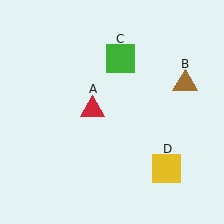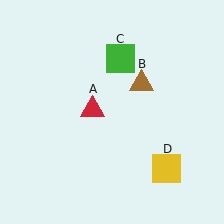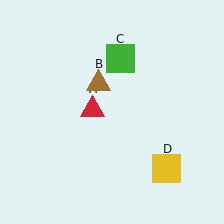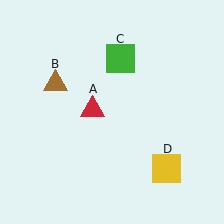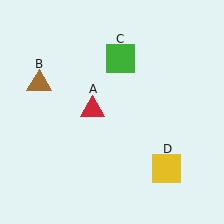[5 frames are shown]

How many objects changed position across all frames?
1 object changed position: brown triangle (object B).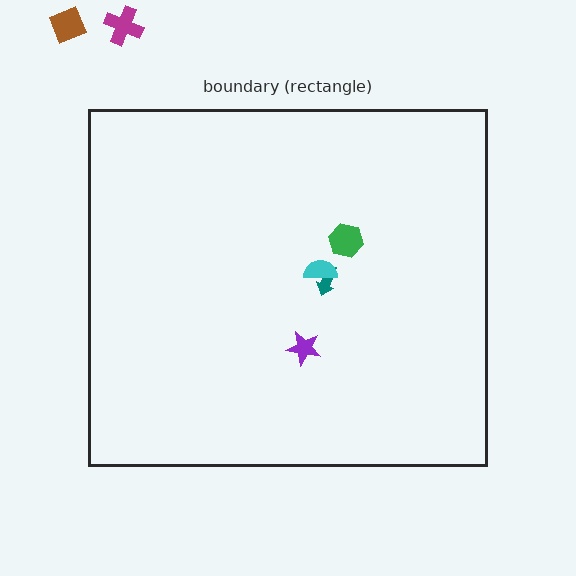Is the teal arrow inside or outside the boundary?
Inside.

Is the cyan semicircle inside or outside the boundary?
Inside.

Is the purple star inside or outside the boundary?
Inside.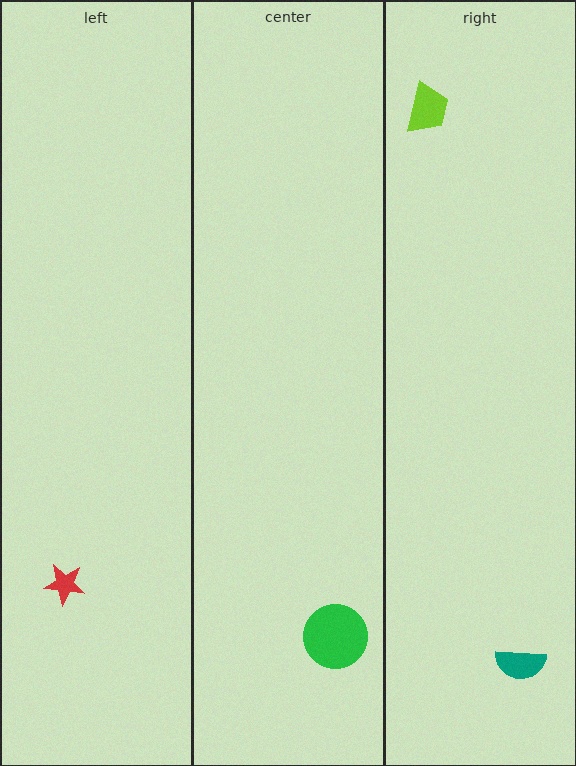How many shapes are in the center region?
1.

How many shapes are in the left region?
1.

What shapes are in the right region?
The lime trapezoid, the teal semicircle.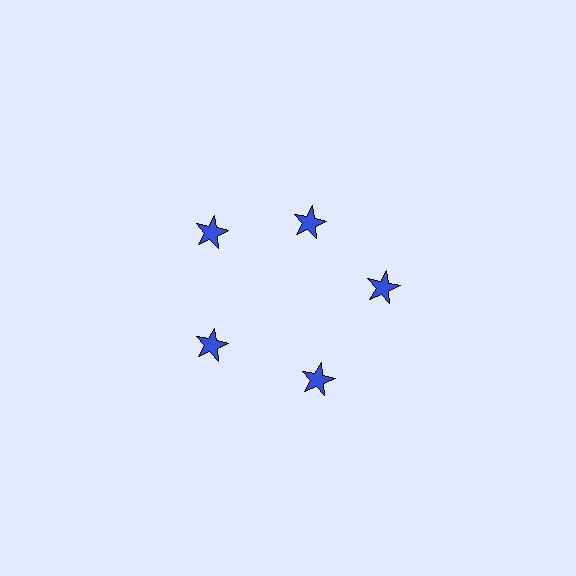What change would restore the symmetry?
The symmetry would be restored by moving it outward, back onto the ring so that all 5 stars sit at equal angles and equal distance from the center.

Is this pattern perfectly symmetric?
No. The 5 blue stars are arranged in a ring, but one element near the 1 o'clock position is pulled inward toward the center, breaking the 5-fold rotational symmetry.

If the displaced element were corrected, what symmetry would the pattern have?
It would have 5-fold rotational symmetry — the pattern would map onto itself every 72 degrees.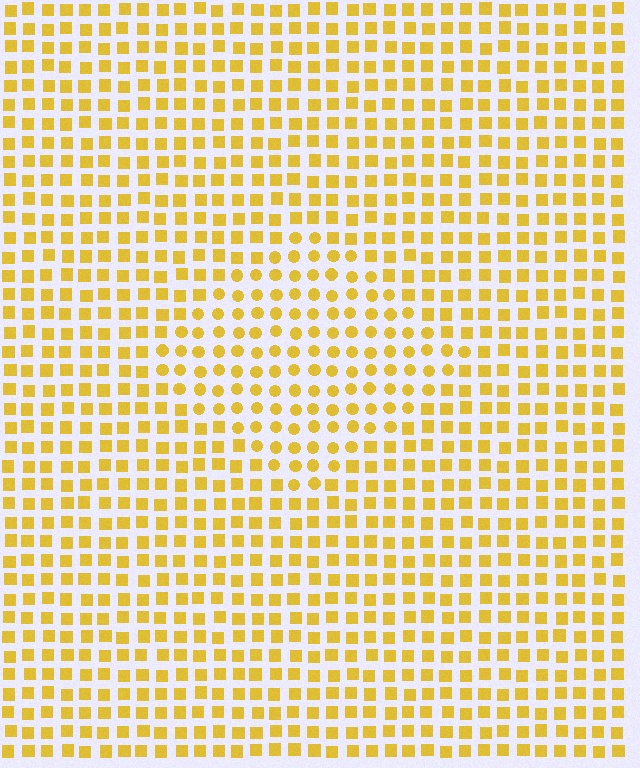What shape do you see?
I see a diamond.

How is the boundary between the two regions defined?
The boundary is defined by a change in element shape: circles inside vs. squares outside. All elements share the same color and spacing.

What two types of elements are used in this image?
The image uses circles inside the diamond region and squares outside it.